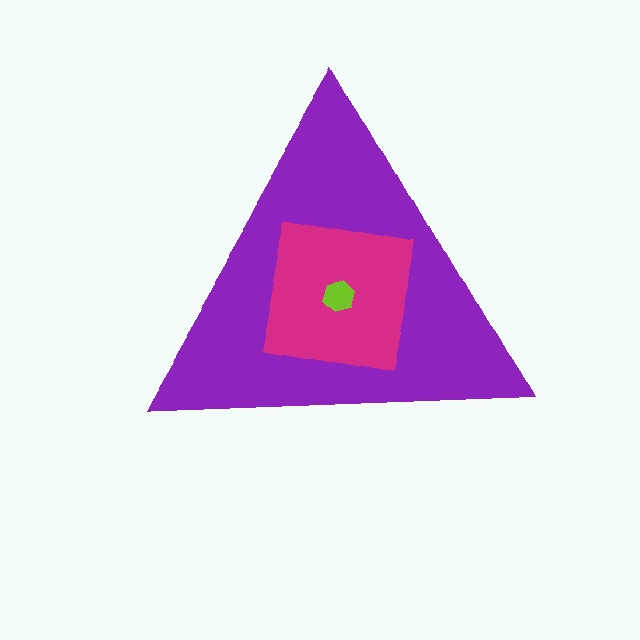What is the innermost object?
The lime hexagon.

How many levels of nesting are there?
3.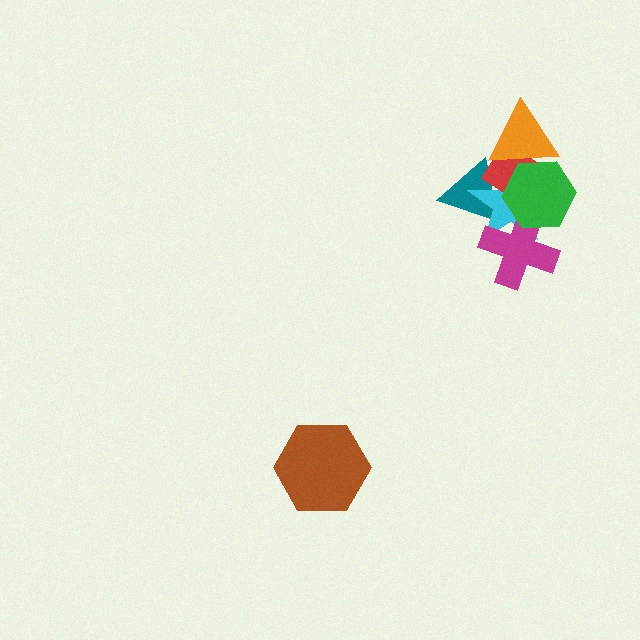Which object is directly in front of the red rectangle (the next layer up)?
The green hexagon is directly in front of the red rectangle.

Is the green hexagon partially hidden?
Yes, it is partially covered by another shape.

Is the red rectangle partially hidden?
Yes, it is partially covered by another shape.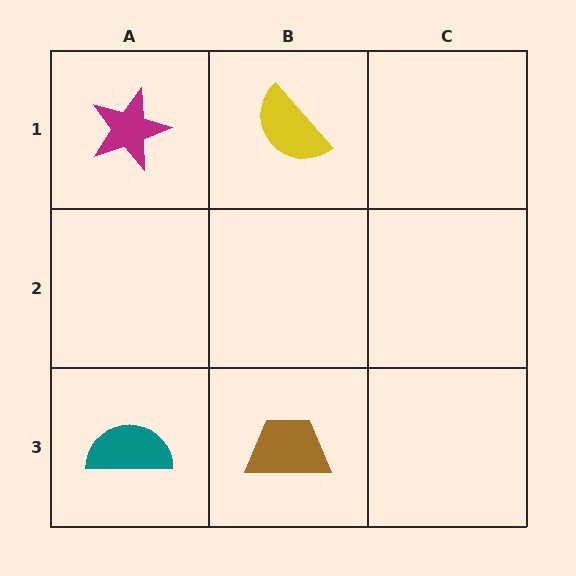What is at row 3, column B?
A brown trapezoid.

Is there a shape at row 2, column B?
No, that cell is empty.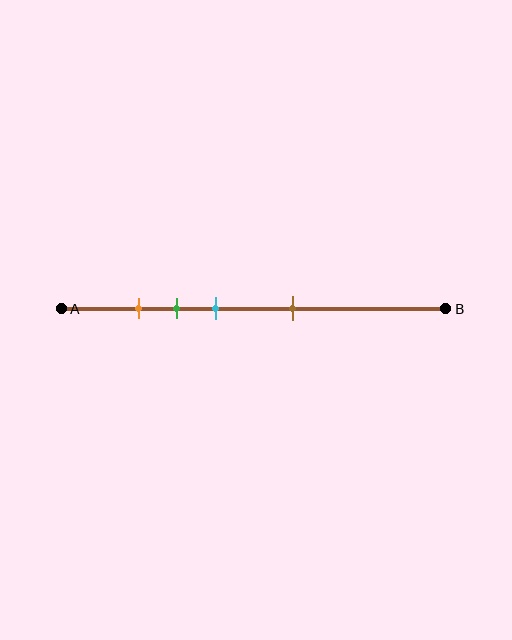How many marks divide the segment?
There are 4 marks dividing the segment.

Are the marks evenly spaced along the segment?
No, the marks are not evenly spaced.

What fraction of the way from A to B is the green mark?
The green mark is approximately 30% (0.3) of the way from A to B.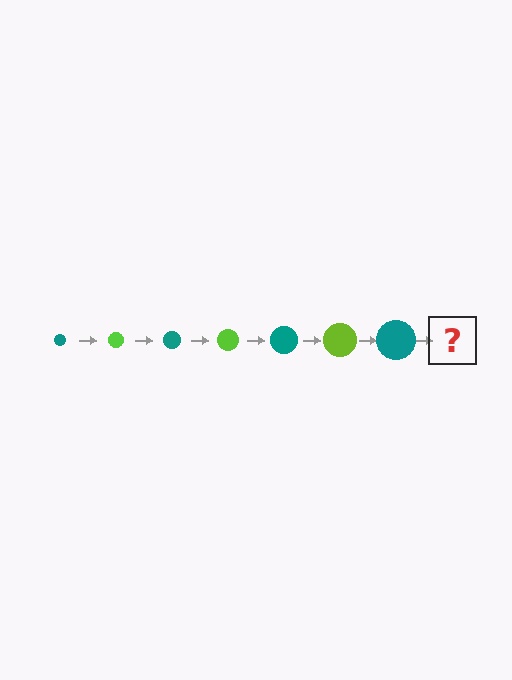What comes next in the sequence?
The next element should be a lime circle, larger than the previous one.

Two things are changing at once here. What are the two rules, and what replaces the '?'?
The two rules are that the circle grows larger each step and the color cycles through teal and lime. The '?' should be a lime circle, larger than the previous one.